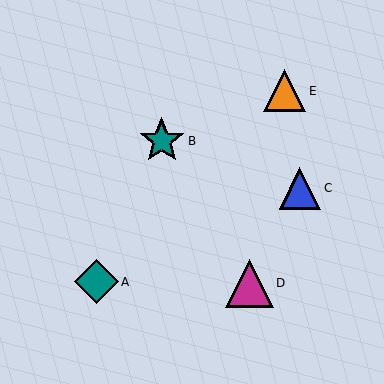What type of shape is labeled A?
Shape A is a teal diamond.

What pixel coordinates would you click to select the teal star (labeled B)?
Click at (162, 141) to select the teal star B.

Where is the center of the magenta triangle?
The center of the magenta triangle is at (249, 283).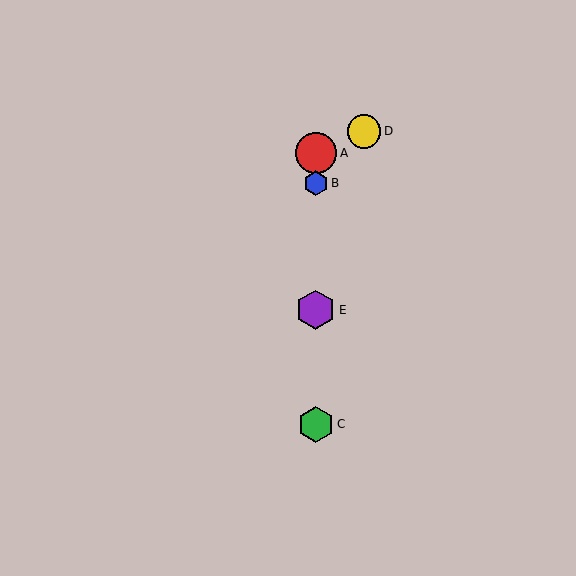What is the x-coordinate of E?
Object E is at x≈316.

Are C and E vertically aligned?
Yes, both are at x≈316.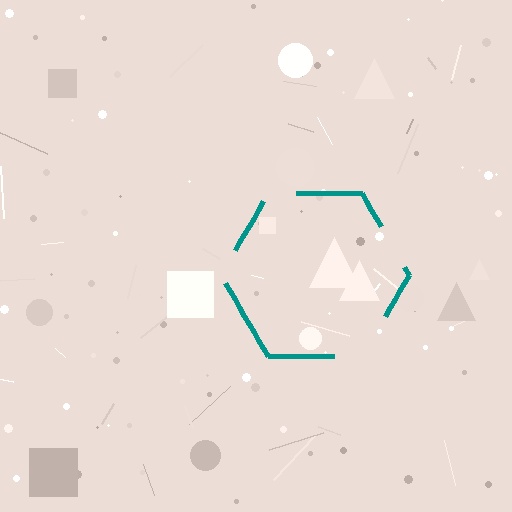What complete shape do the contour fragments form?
The contour fragments form a hexagon.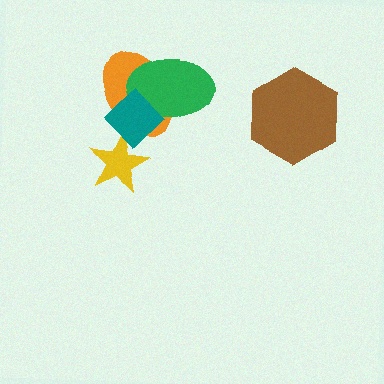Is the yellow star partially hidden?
Yes, it is partially covered by another shape.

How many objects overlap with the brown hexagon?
0 objects overlap with the brown hexagon.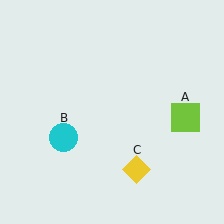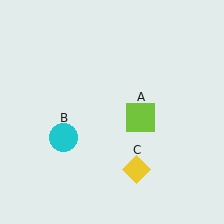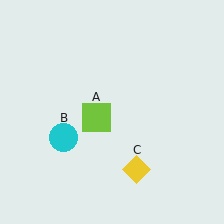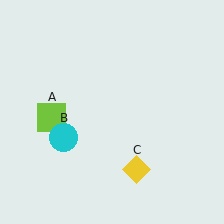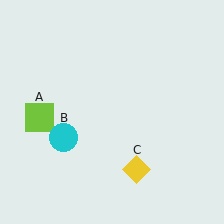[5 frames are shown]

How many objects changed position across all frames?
1 object changed position: lime square (object A).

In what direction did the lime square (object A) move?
The lime square (object A) moved left.